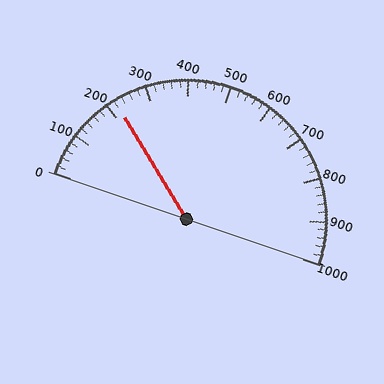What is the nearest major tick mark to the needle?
The nearest major tick mark is 200.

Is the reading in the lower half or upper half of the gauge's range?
The reading is in the lower half of the range (0 to 1000).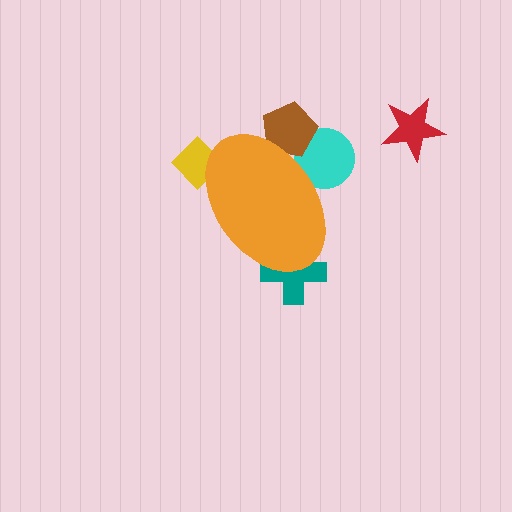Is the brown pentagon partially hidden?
Yes, the brown pentagon is partially hidden behind the orange ellipse.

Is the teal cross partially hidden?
Yes, the teal cross is partially hidden behind the orange ellipse.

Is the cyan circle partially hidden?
Yes, the cyan circle is partially hidden behind the orange ellipse.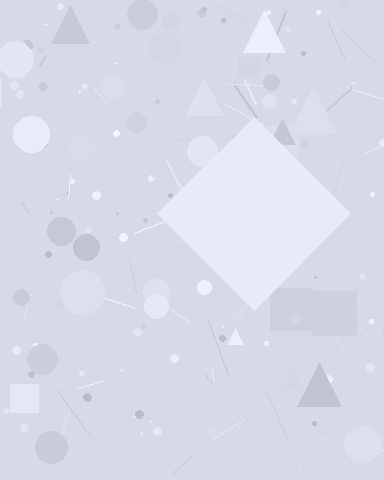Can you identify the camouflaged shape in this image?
The camouflaged shape is a diamond.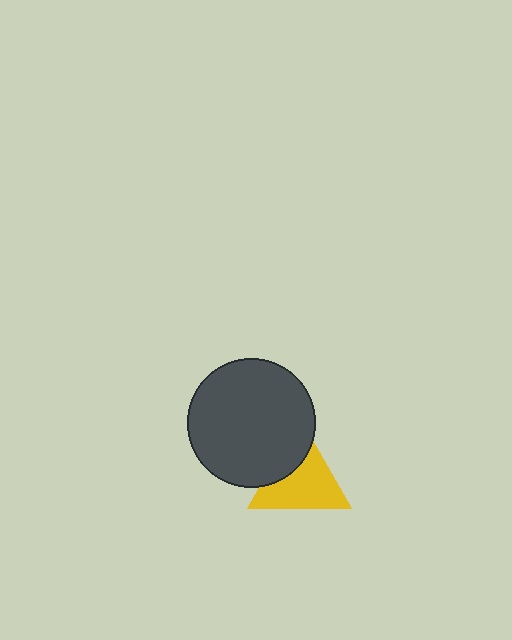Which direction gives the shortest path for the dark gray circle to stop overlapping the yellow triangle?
Moving toward the upper-left gives the shortest separation.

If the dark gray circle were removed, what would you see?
You would see the complete yellow triangle.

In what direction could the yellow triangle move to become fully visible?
The yellow triangle could move toward the lower-right. That would shift it out from behind the dark gray circle entirely.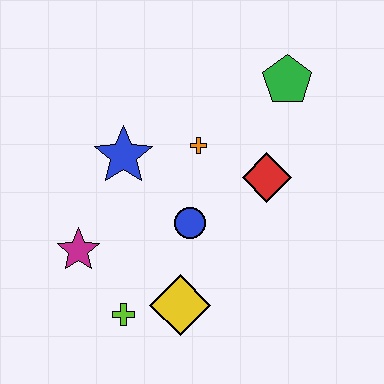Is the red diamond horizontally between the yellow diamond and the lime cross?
No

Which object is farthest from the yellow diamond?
The green pentagon is farthest from the yellow diamond.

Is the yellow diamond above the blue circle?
No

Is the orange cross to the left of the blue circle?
No